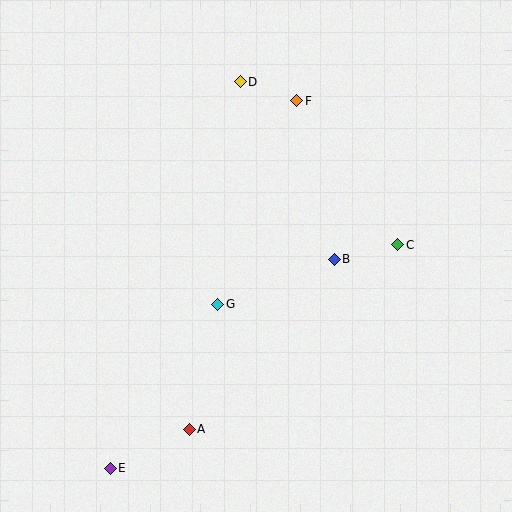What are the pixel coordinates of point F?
Point F is at (297, 101).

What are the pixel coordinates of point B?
Point B is at (334, 259).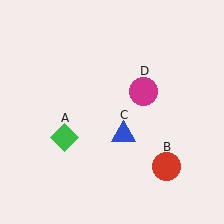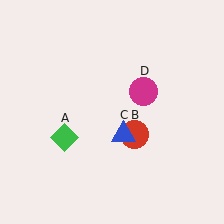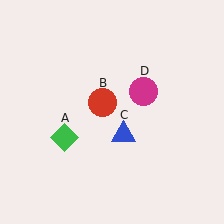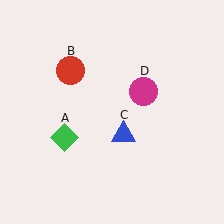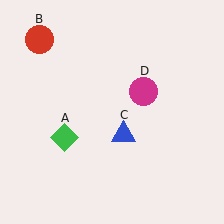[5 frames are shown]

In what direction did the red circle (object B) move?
The red circle (object B) moved up and to the left.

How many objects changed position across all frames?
1 object changed position: red circle (object B).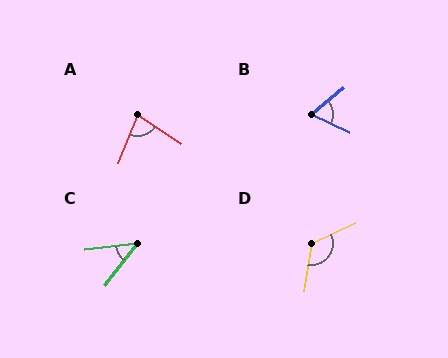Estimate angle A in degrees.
Approximately 78 degrees.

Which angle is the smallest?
C, at approximately 45 degrees.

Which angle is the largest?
D, at approximately 124 degrees.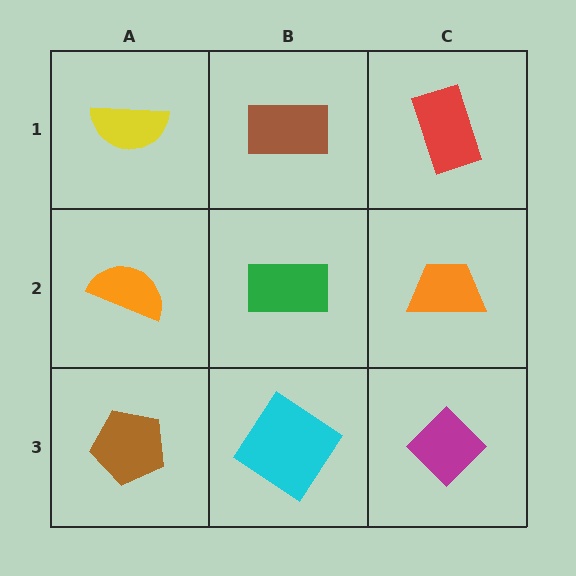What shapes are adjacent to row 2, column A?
A yellow semicircle (row 1, column A), a brown pentagon (row 3, column A), a green rectangle (row 2, column B).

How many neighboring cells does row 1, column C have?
2.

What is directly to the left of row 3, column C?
A cyan diamond.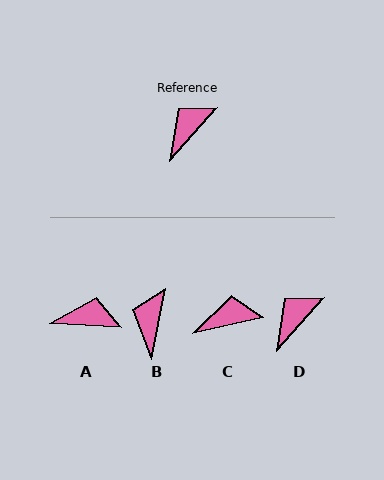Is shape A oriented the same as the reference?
No, it is off by about 51 degrees.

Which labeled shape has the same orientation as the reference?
D.